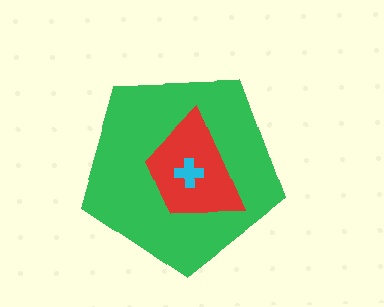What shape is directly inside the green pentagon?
The red trapezoid.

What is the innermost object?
The cyan cross.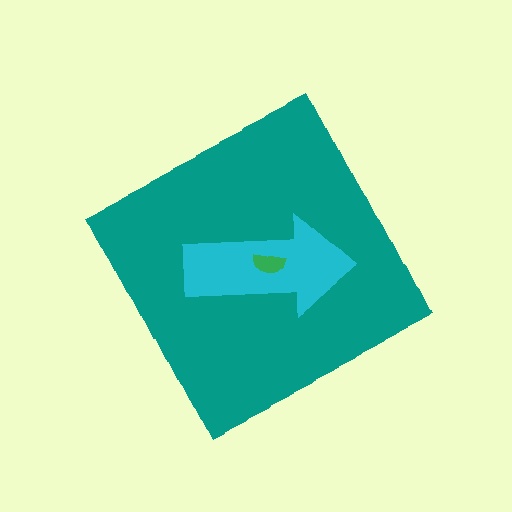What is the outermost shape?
The teal diamond.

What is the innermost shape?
The green semicircle.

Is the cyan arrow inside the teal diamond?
Yes.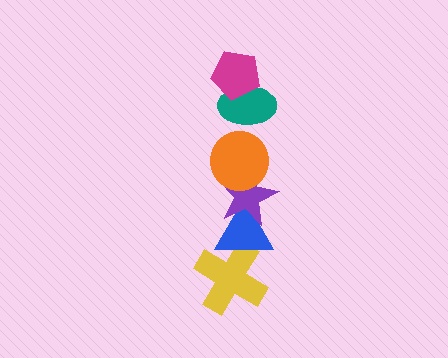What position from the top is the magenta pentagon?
The magenta pentagon is 1st from the top.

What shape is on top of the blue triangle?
The purple star is on top of the blue triangle.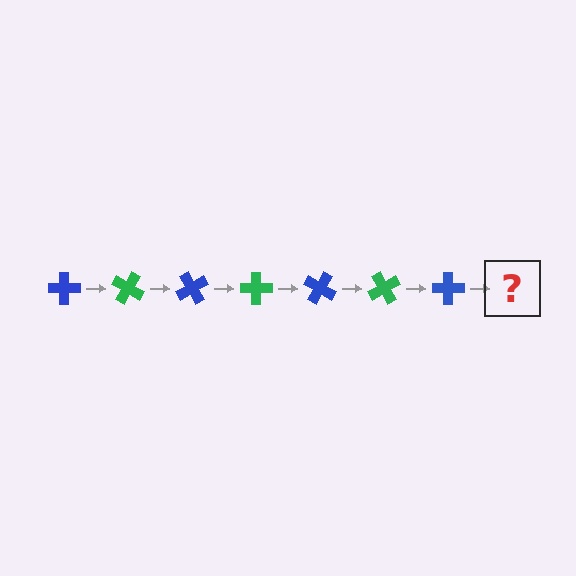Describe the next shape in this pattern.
It should be a green cross, rotated 210 degrees from the start.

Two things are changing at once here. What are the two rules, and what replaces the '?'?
The two rules are that it rotates 30 degrees each step and the color cycles through blue and green. The '?' should be a green cross, rotated 210 degrees from the start.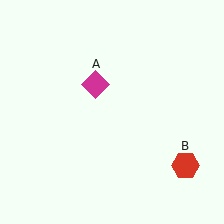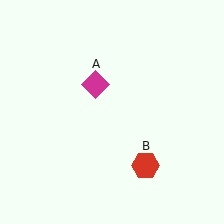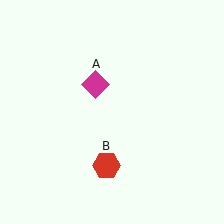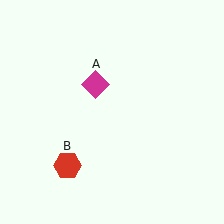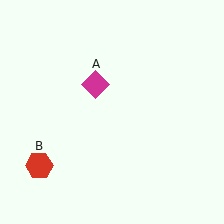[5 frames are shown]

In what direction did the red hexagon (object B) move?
The red hexagon (object B) moved left.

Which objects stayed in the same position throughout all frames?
Magenta diamond (object A) remained stationary.